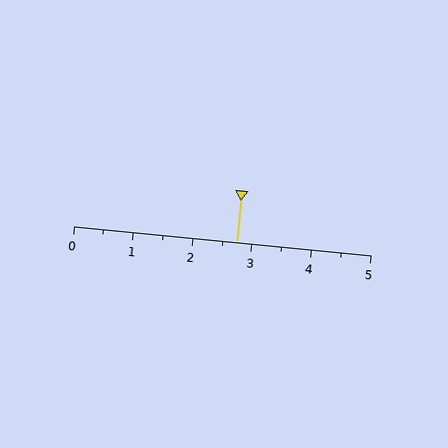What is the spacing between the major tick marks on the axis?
The major ticks are spaced 1 apart.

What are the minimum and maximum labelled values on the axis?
The axis runs from 0 to 5.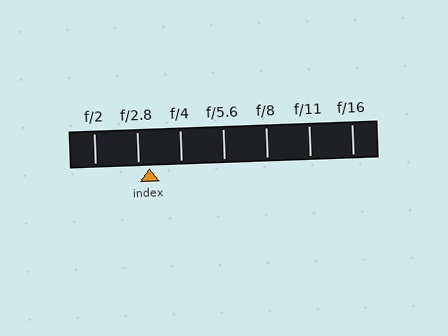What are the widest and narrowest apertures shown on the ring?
The widest aperture shown is f/2 and the narrowest is f/16.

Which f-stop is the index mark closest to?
The index mark is closest to f/2.8.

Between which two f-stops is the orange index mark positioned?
The index mark is between f/2.8 and f/4.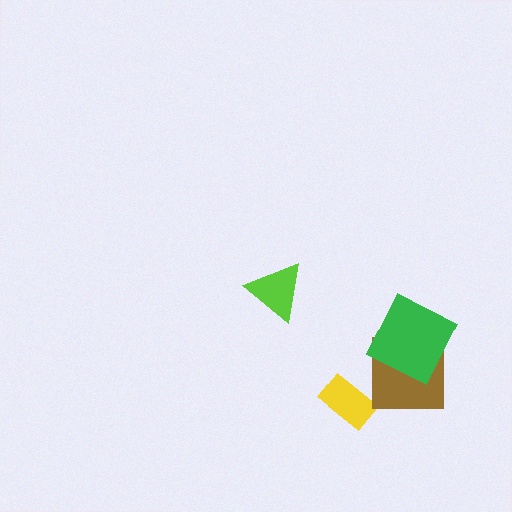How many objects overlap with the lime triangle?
0 objects overlap with the lime triangle.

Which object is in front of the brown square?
The green square is in front of the brown square.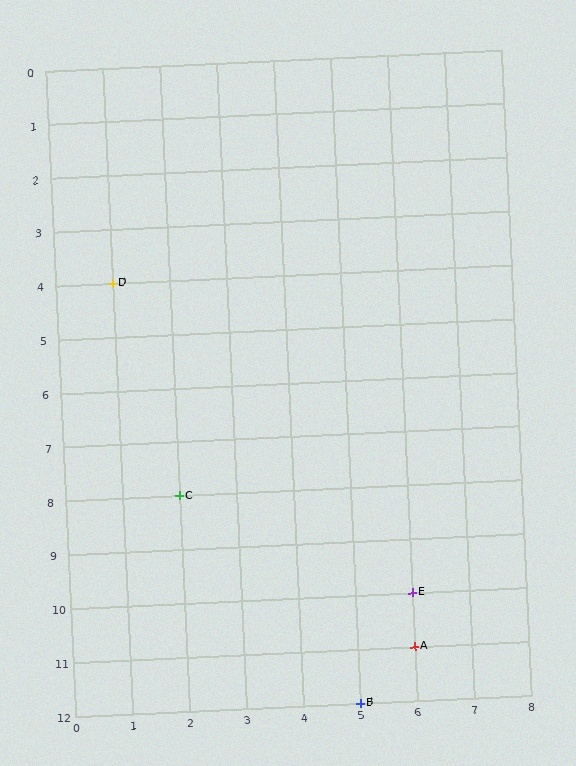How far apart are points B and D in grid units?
Points B and D are 4 columns and 8 rows apart (about 8.9 grid units diagonally).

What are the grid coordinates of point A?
Point A is at grid coordinates (6, 11).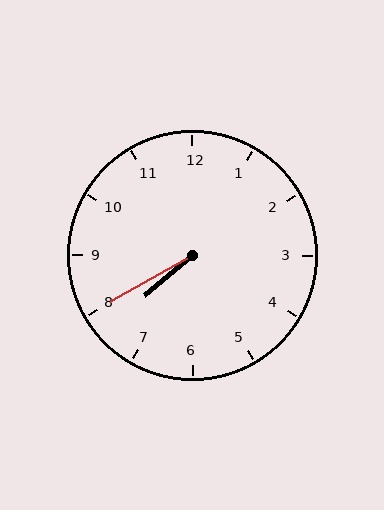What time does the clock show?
7:40.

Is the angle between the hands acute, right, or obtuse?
It is acute.